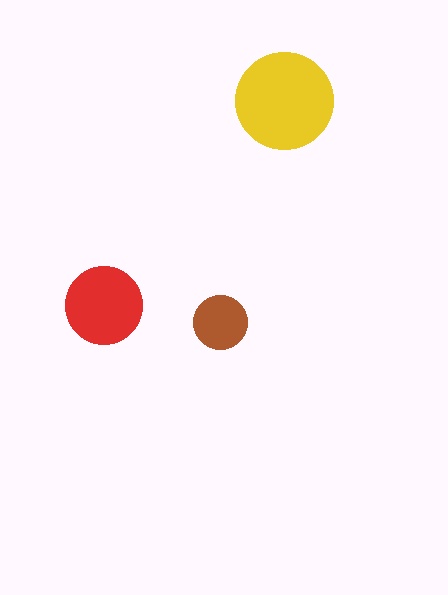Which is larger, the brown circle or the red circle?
The red one.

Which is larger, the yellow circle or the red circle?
The yellow one.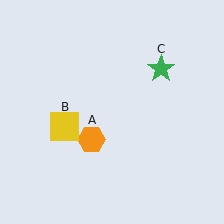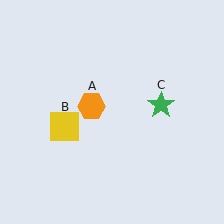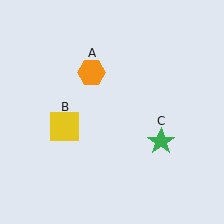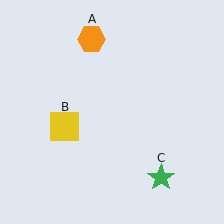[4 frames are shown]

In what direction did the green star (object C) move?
The green star (object C) moved down.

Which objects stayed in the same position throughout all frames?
Yellow square (object B) remained stationary.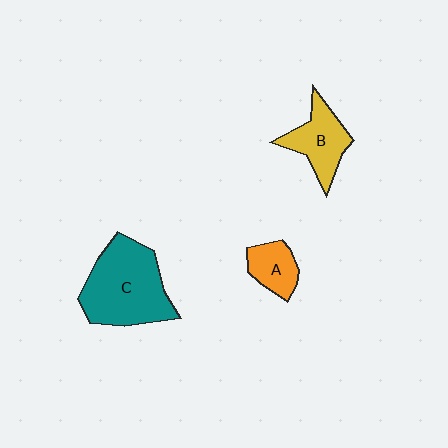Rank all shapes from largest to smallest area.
From largest to smallest: C (teal), B (yellow), A (orange).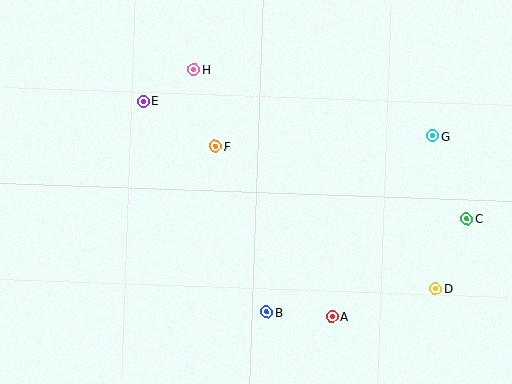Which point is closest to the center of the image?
Point F at (215, 146) is closest to the center.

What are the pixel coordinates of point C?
Point C is at (467, 219).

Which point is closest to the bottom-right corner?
Point D is closest to the bottom-right corner.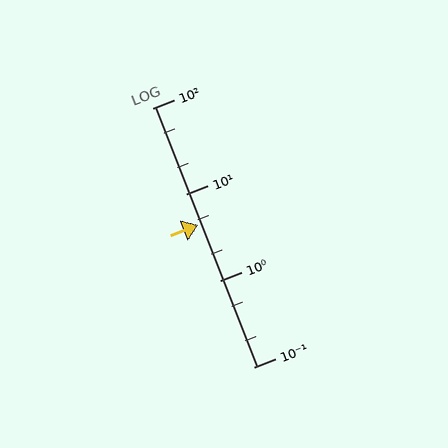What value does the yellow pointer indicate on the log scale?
The pointer indicates approximately 4.4.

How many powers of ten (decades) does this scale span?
The scale spans 3 decades, from 0.1 to 100.